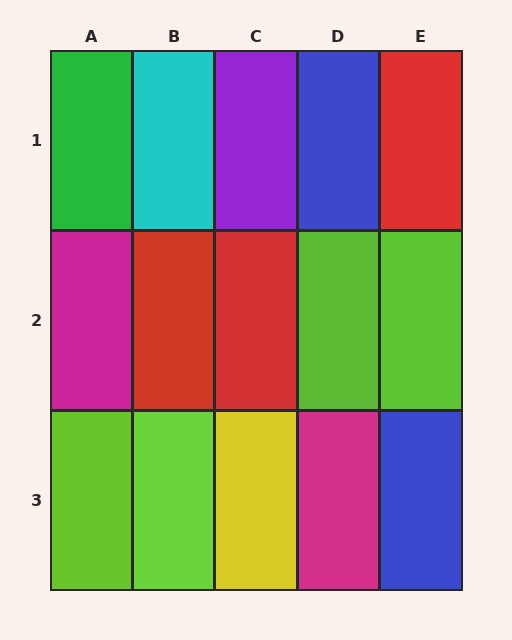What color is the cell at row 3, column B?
Lime.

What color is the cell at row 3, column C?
Yellow.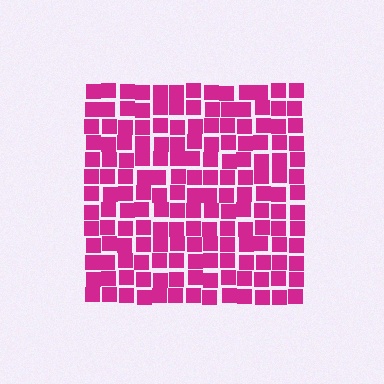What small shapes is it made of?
It is made of small squares.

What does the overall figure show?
The overall figure shows a square.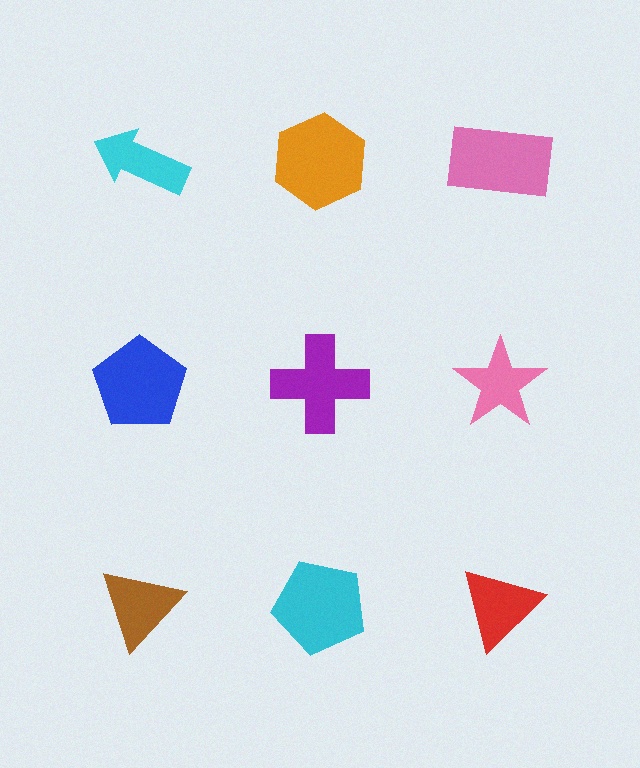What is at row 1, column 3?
A pink rectangle.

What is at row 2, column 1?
A blue pentagon.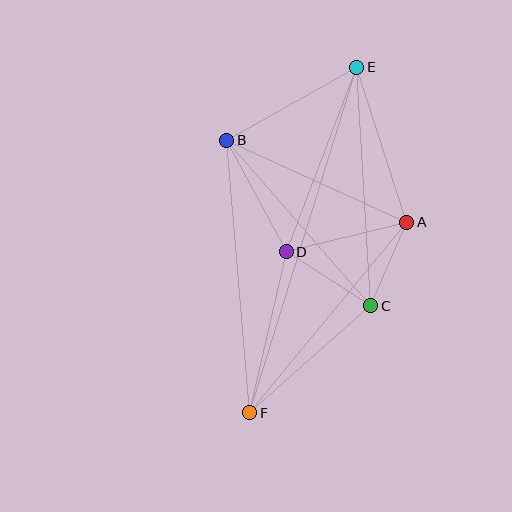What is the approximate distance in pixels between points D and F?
The distance between D and F is approximately 165 pixels.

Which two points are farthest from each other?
Points E and F are farthest from each other.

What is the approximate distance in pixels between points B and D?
The distance between B and D is approximately 126 pixels.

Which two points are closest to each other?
Points A and C are closest to each other.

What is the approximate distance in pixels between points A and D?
The distance between A and D is approximately 124 pixels.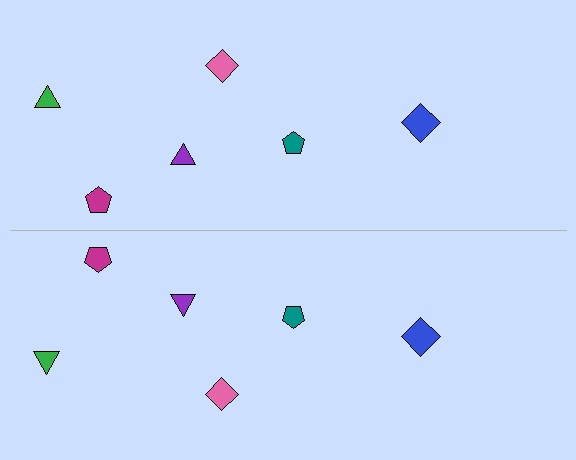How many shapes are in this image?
There are 12 shapes in this image.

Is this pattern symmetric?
Yes, this pattern has bilateral (reflection) symmetry.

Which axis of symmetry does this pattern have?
The pattern has a horizontal axis of symmetry running through the center of the image.